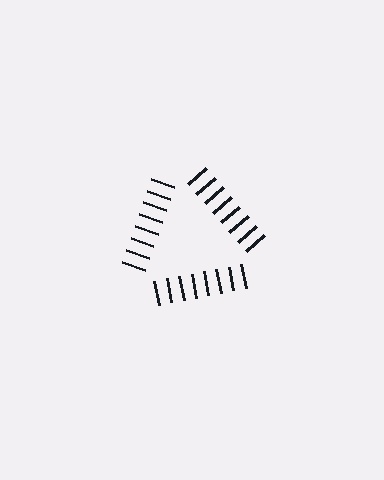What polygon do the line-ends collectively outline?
An illusory triangle — the line segments terminate on its edges but no continuous stroke is drawn.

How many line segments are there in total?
24 — 8 along each of the 3 edges.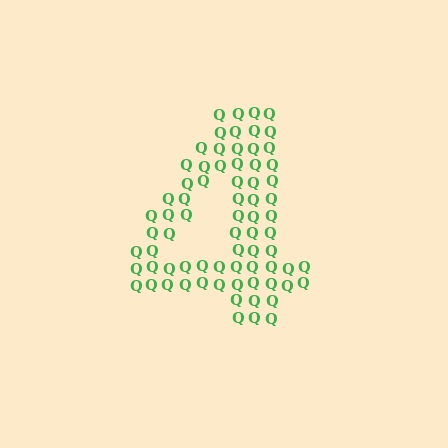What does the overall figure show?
The overall figure shows the digit 4.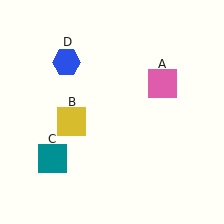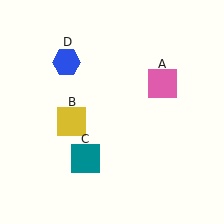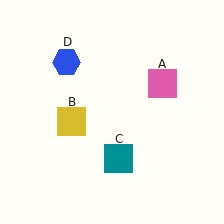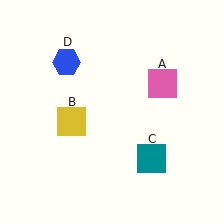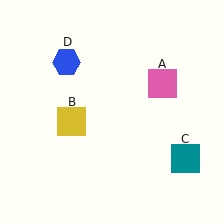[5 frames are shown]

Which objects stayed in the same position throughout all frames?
Pink square (object A) and yellow square (object B) and blue hexagon (object D) remained stationary.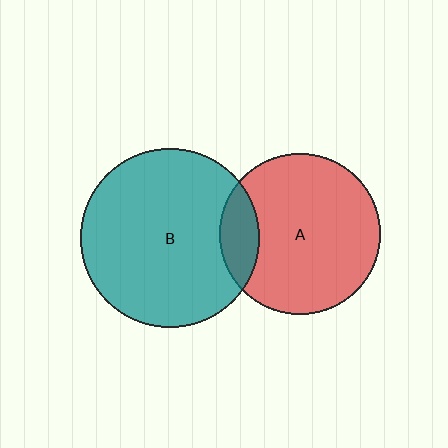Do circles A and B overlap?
Yes.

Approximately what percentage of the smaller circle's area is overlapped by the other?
Approximately 15%.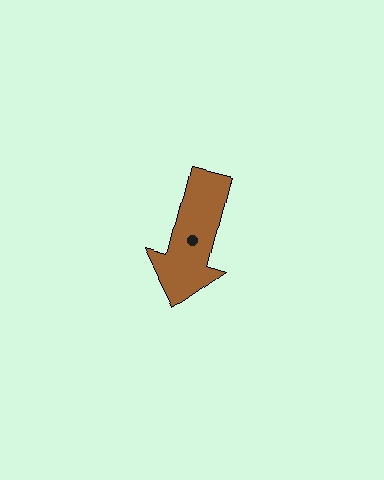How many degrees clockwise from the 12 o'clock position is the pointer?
Approximately 194 degrees.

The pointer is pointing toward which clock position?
Roughly 6 o'clock.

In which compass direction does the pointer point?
South.